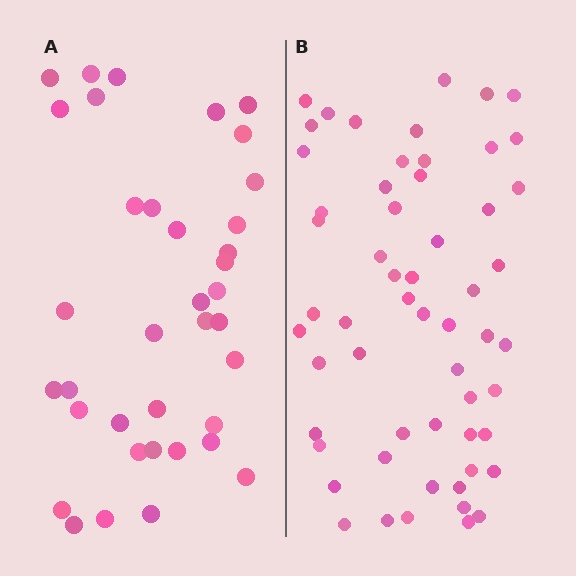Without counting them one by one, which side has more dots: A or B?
Region B (the right region) has more dots.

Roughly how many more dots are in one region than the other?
Region B has approximately 20 more dots than region A.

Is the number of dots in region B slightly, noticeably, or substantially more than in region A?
Region B has substantially more. The ratio is roughly 1.5 to 1.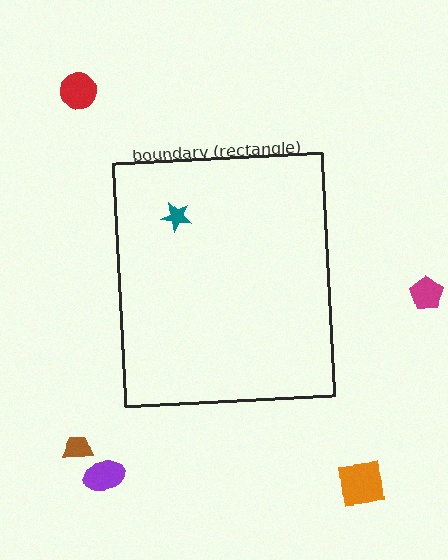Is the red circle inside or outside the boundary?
Outside.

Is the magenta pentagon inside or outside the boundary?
Outside.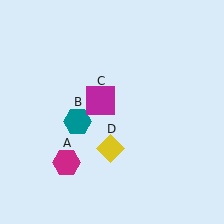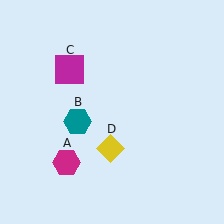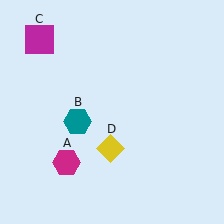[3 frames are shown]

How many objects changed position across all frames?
1 object changed position: magenta square (object C).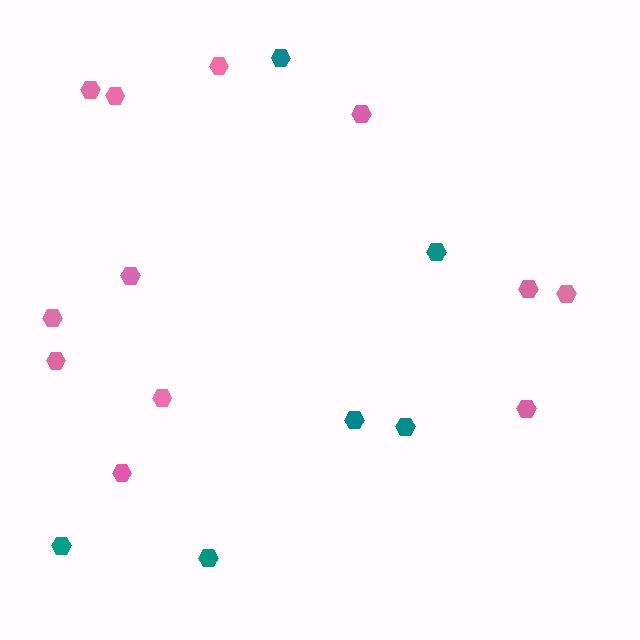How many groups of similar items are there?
There are 2 groups: one group of teal hexagons (6) and one group of pink hexagons (12).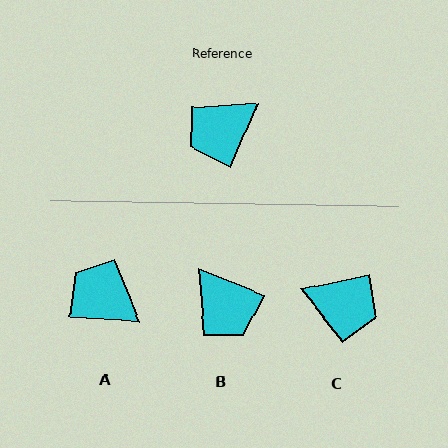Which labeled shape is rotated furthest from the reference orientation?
C, about 125 degrees away.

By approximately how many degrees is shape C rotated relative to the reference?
Approximately 125 degrees counter-clockwise.